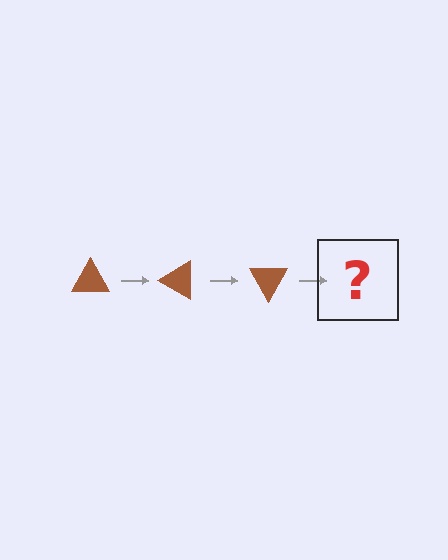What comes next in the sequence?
The next element should be a brown triangle rotated 90 degrees.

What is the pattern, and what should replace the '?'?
The pattern is that the triangle rotates 30 degrees each step. The '?' should be a brown triangle rotated 90 degrees.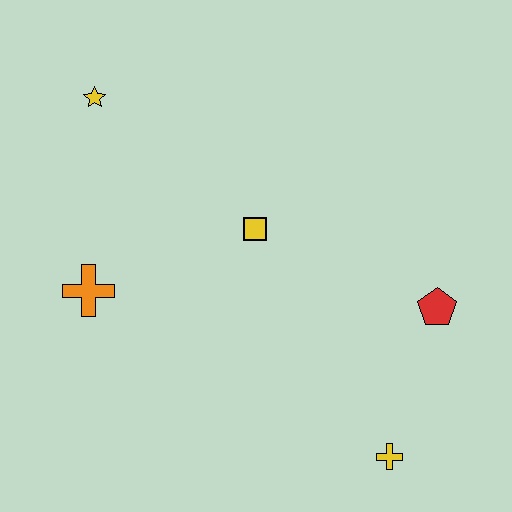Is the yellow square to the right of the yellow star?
Yes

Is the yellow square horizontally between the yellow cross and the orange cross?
Yes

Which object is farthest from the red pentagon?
The yellow star is farthest from the red pentagon.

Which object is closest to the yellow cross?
The red pentagon is closest to the yellow cross.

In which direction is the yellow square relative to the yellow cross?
The yellow square is above the yellow cross.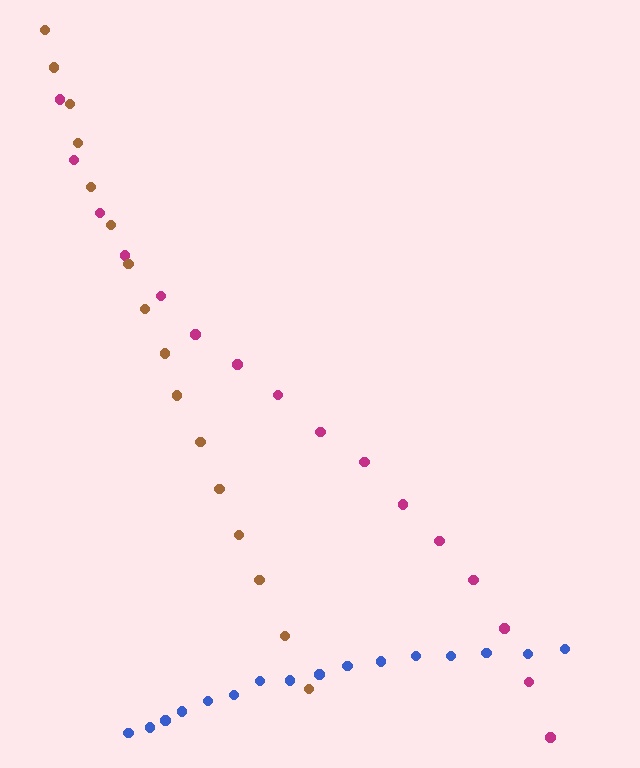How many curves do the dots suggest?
There are 3 distinct paths.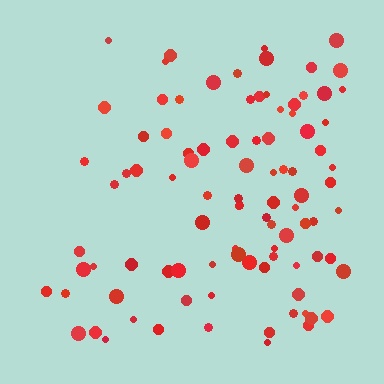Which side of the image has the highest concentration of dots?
The right.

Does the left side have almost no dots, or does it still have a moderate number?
Still a moderate number, just noticeably fewer than the right.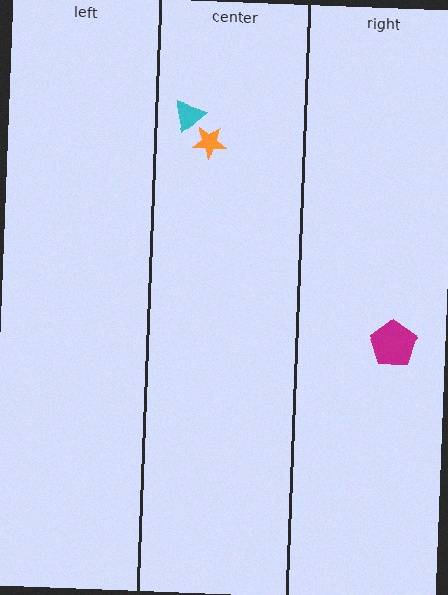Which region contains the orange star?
The center region.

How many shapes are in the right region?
1.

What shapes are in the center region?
The orange star, the cyan triangle.